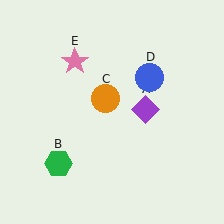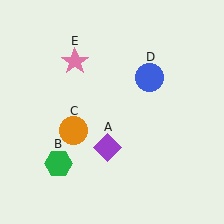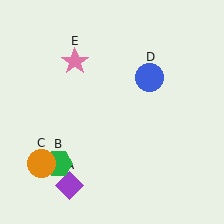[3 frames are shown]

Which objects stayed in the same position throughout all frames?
Green hexagon (object B) and blue circle (object D) and pink star (object E) remained stationary.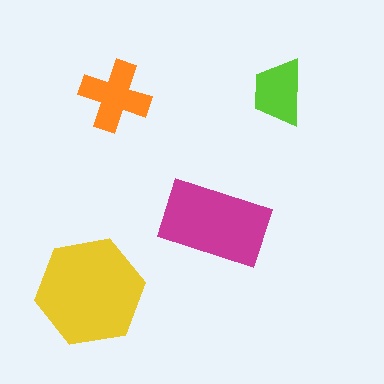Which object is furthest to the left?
The yellow hexagon is leftmost.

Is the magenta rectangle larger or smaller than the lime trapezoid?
Larger.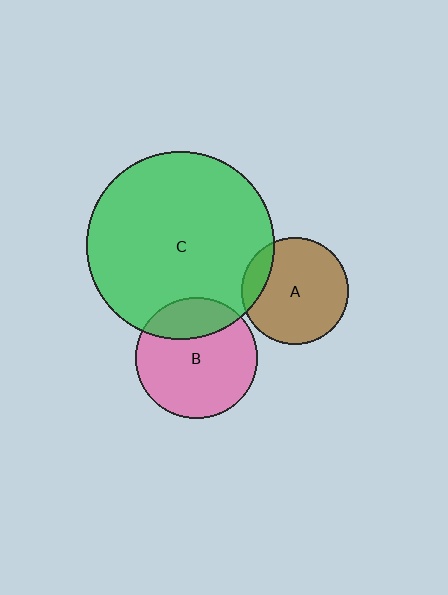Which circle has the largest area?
Circle C (green).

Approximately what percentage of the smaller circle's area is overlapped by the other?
Approximately 15%.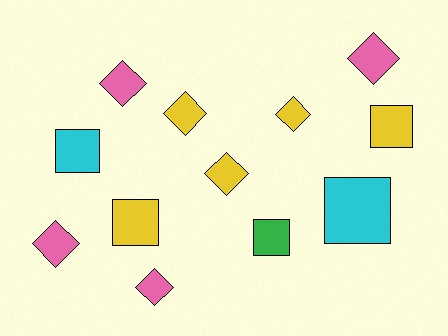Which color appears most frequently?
Yellow, with 5 objects.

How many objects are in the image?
There are 12 objects.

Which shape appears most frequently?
Diamond, with 7 objects.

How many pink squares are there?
There are no pink squares.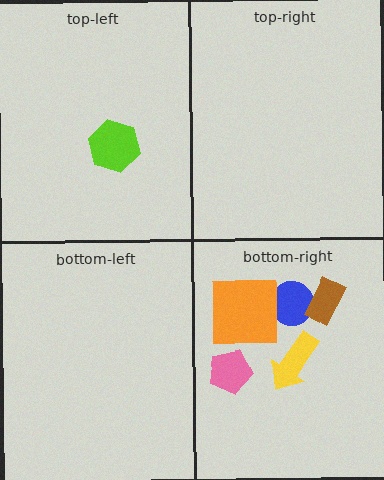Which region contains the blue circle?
The bottom-right region.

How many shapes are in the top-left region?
1.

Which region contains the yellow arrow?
The bottom-right region.